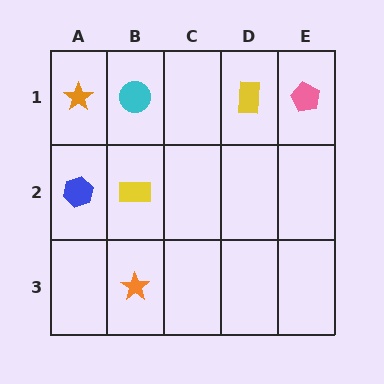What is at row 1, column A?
An orange star.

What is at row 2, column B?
A yellow rectangle.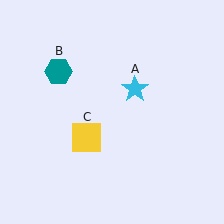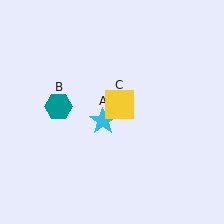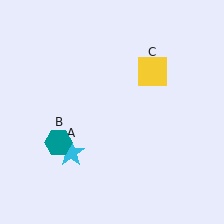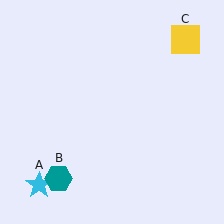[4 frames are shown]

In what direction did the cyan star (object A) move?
The cyan star (object A) moved down and to the left.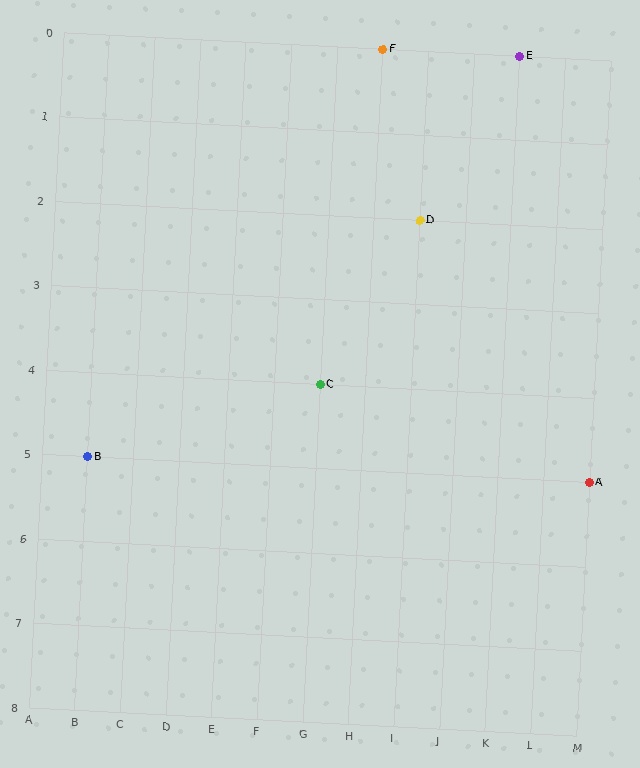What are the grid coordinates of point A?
Point A is at grid coordinates (M, 5).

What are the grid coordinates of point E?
Point E is at grid coordinates (K, 0).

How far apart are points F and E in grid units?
Points F and E are 3 columns apart.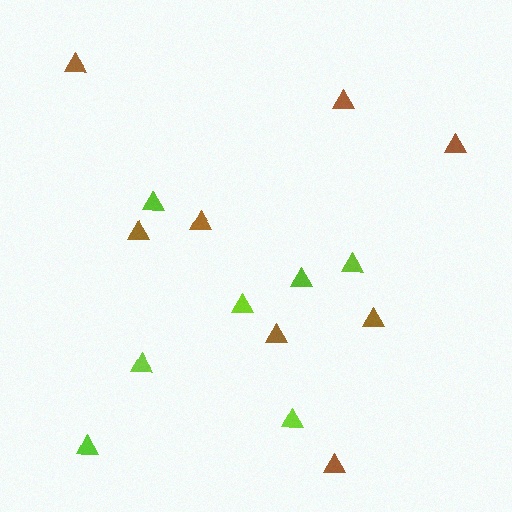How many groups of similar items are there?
There are 2 groups: one group of lime triangles (7) and one group of brown triangles (8).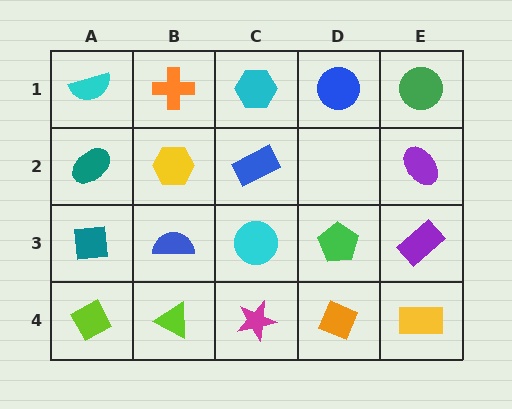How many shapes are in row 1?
5 shapes.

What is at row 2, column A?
A teal ellipse.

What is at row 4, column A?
A lime diamond.